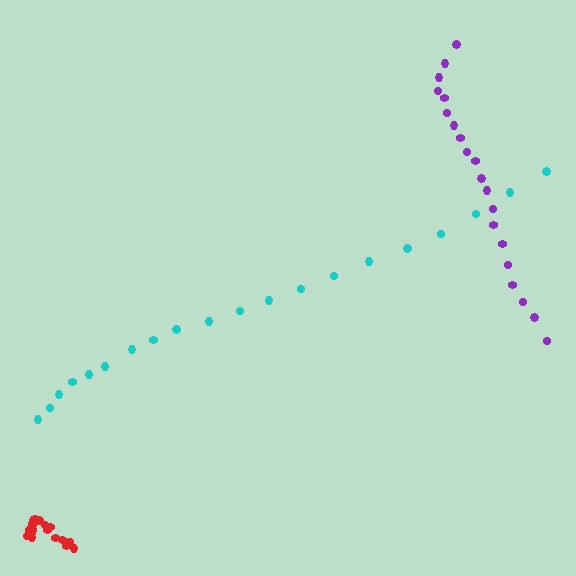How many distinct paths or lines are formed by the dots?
There are 3 distinct paths.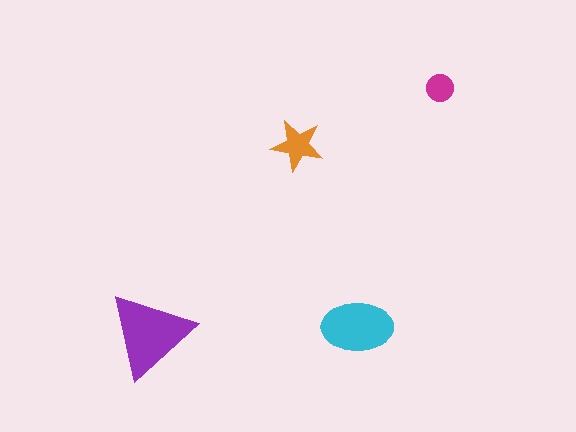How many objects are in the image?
There are 4 objects in the image.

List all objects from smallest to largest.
The magenta circle, the orange star, the cyan ellipse, the purple triangle.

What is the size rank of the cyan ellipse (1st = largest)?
2nd.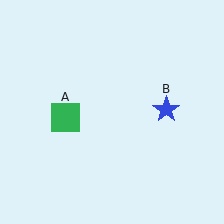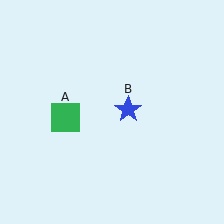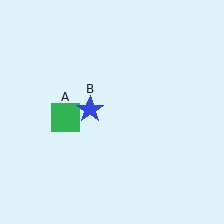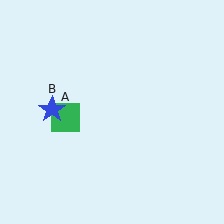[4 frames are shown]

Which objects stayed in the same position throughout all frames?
Green square (object A) remained stationary.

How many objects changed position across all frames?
1 object changed position: blue star (object B).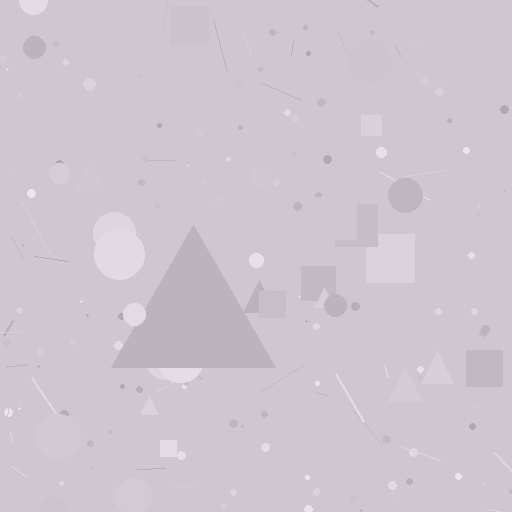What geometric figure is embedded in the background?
A triangle is embedded in the background.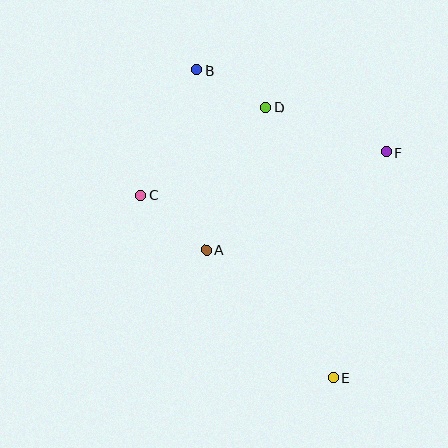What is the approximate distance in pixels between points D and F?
The distance between D and F is approximately 128 pixels.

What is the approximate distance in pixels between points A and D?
The distance between A and D is approximately 154 pixels.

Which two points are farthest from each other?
Points B and E are farthest from each other.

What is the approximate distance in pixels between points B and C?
The distance between B and C is approximately 137 pixels.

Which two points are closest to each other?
Points B and D are closest to each other.